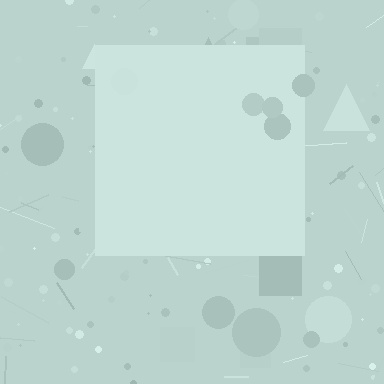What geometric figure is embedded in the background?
A square is embedded in the background.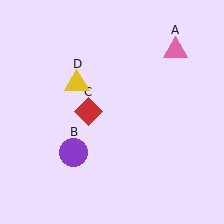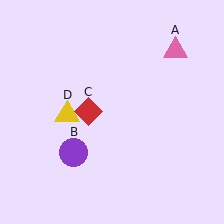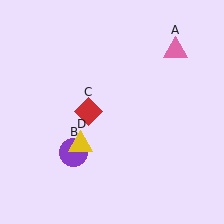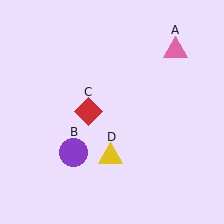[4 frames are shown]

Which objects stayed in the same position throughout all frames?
Pink triangle (object A) and purple circle (object B) and red diamond (object C) remained stationary.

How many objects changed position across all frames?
1 object changed position: yellow triangle (object D).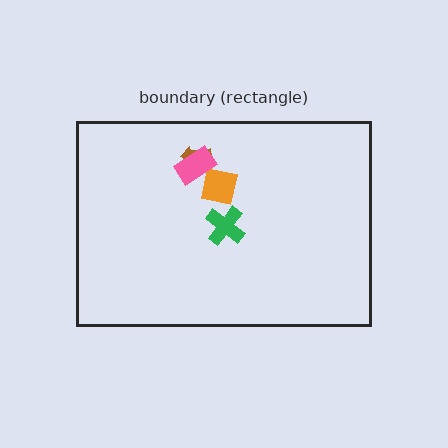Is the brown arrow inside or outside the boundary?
Inside.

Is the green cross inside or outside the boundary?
Inside.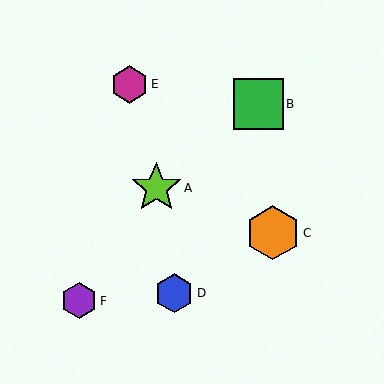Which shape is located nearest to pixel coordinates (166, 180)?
The lime star (labeled A) at (156, 188) is nearest to that location.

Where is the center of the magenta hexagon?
The center of the magenta hexagon is at (129, 84).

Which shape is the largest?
The orange hexagon (labeled C) is the largest.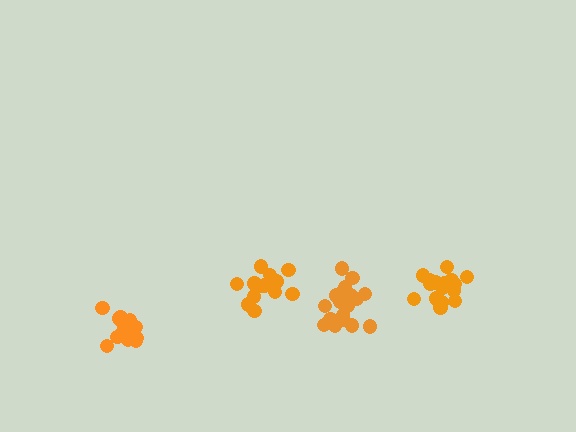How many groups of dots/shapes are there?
There are 4 groups.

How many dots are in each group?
Group 1: 18 dots, Group 2: 17 dots, Group 3: 14 dots, Group 4: 18 dots (67 total).